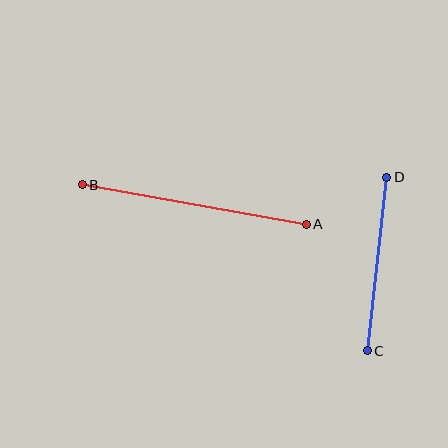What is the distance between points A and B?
The distance is approximately 228 pixels.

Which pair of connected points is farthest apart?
Points A and B are farthest apart.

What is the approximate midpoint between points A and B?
The midpoint is at approximately (194, 204) pixels.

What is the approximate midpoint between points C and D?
The midpoint is at approximately (377, 264) pixels.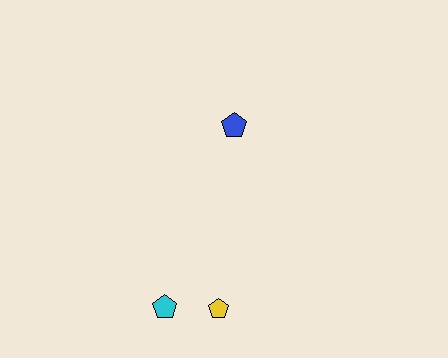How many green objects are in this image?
There are no green objects.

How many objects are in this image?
There are 3 objects.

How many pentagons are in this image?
There are 3 pentagons.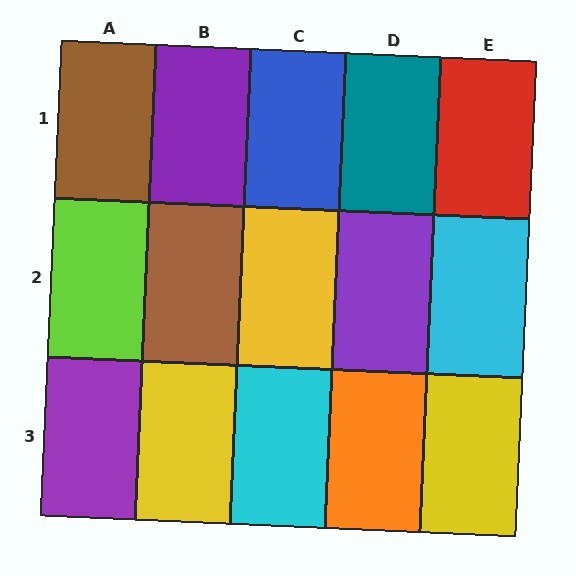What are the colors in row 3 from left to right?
Purple, yellow, cyan, orange, yellow.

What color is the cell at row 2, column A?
Lime.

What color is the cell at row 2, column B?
Brown.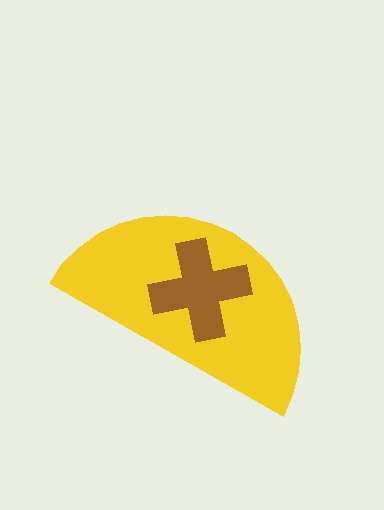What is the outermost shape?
The yellow semicircle.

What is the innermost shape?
The brown cross.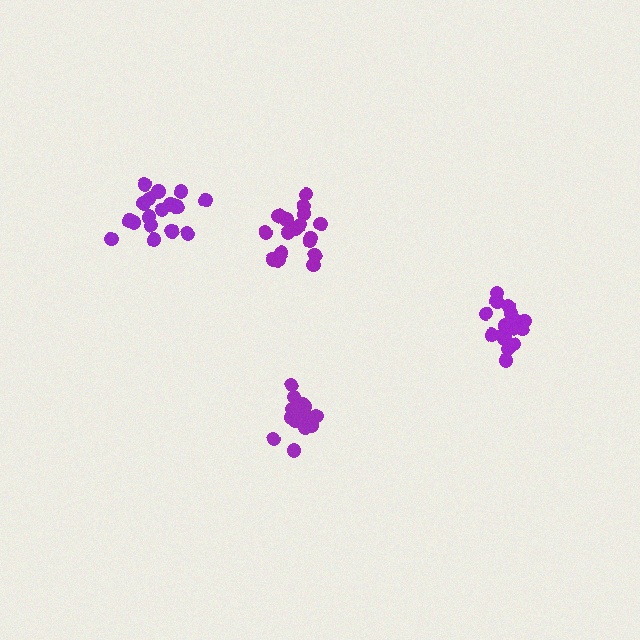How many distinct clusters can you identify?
There are 4 distinct clusters.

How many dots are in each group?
Group 1: 18 dots, Group 2: 16 dots, Group 3: 17 dots, Group 4: 16 dots (67 total).